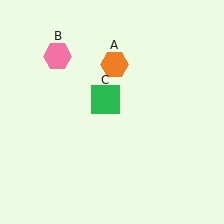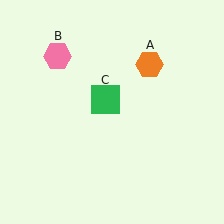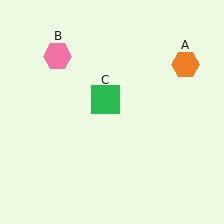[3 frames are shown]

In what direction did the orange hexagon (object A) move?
The orange hexagon (object A) moved right.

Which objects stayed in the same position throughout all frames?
Pink hexagon (object B) and green square (object C) remained stationary.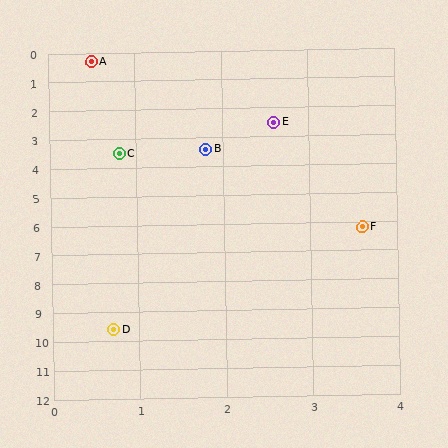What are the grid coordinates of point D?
Point D is at approximately (0.7, 9.6).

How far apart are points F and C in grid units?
Points F and C are about 3.9 grid units apart.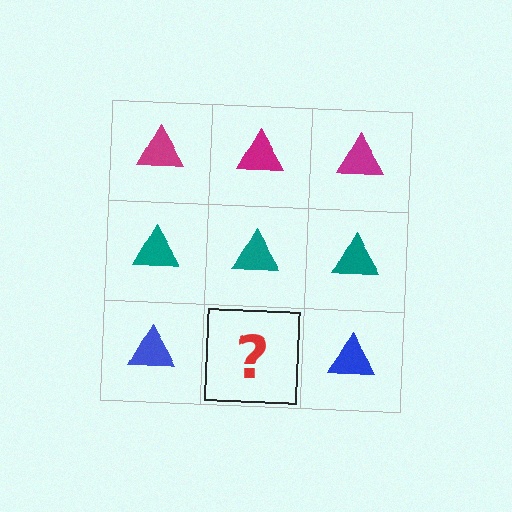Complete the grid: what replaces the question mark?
The question mark should be replaced with a blue triangle.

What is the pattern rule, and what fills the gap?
The rule is that each row has a consistent color. The gap should be filled with a blue triangle.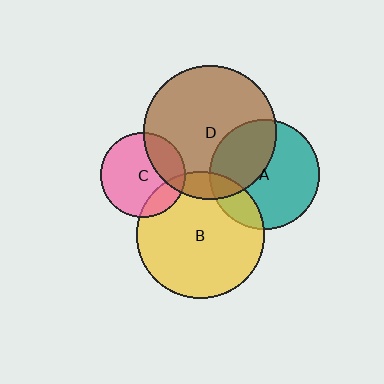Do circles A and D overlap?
Yes.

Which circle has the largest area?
Circle D (brown).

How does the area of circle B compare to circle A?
Approximately 1.3 times.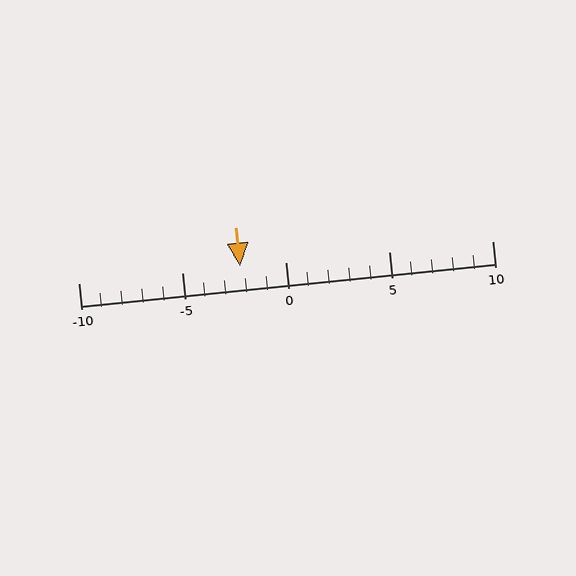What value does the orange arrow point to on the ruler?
The orange arrow points to approximately -2.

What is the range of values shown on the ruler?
The ruler shows values from -10 to 10.